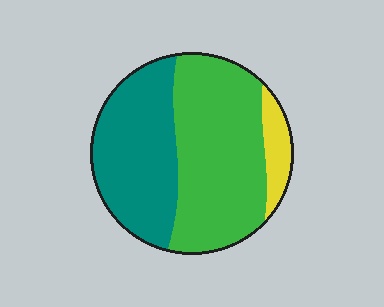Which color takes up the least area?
Yellow, at roughly 10%.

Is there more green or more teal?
Green.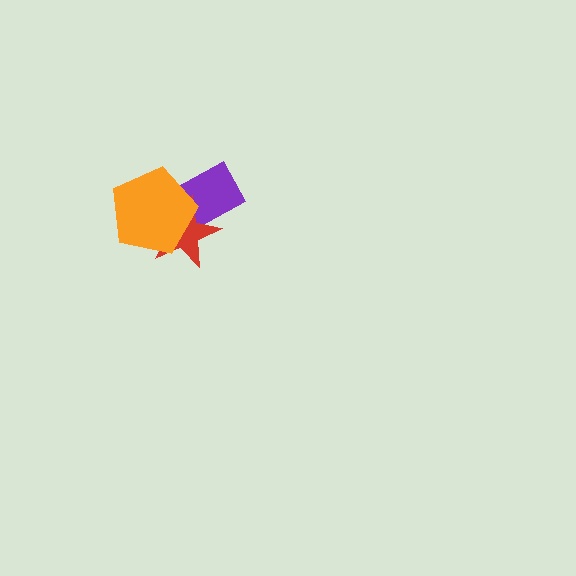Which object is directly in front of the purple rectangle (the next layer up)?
The red star is directly in front of the purple rectangle.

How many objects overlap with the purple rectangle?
2 objects overlap with the purple rectangle.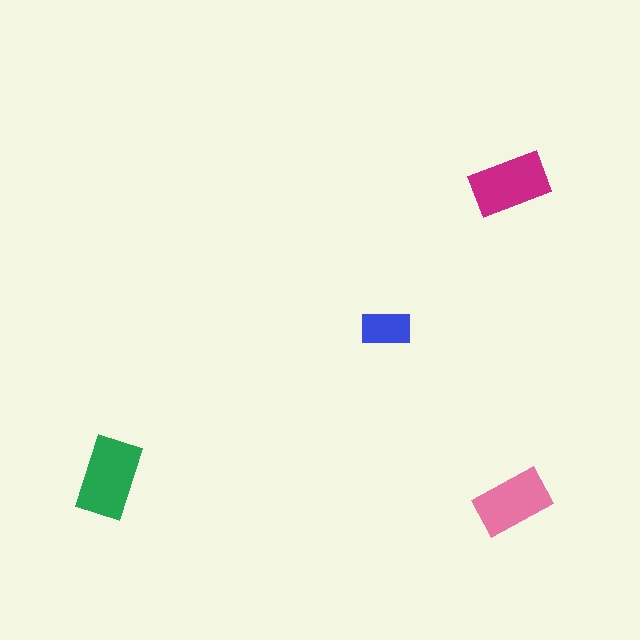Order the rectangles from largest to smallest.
the green one, the magenta one, the pink one, the blue one.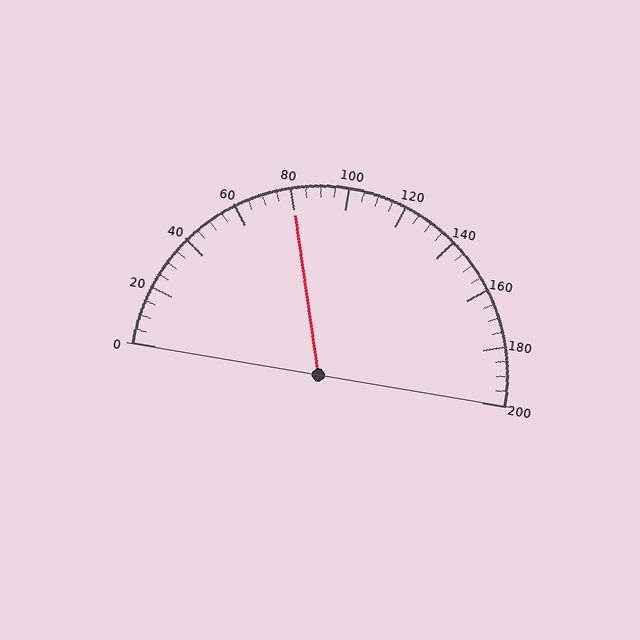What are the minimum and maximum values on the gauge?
The gauge ranges from 0 to 200.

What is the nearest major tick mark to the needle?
The nearest major tick mark is 80.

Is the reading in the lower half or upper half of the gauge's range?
The reading is in the lower half of the range (0 to 200).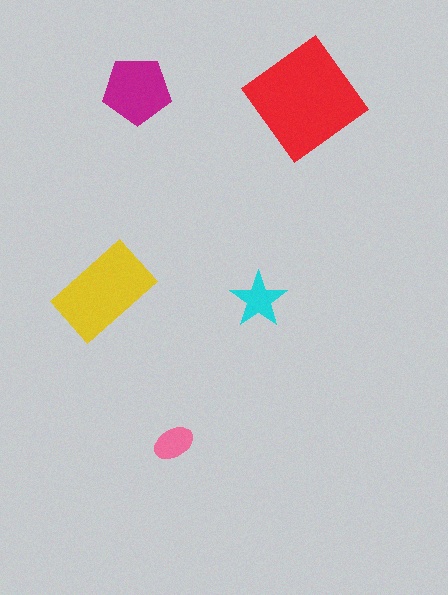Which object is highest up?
The magenta pentagon is topmost.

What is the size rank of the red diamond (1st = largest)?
1st.